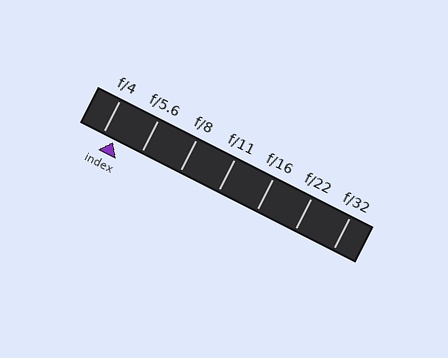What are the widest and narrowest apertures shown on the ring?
The widest aperture shown is f/4 and the narrowest is f/32.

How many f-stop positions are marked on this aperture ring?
There are 7 f-stop positions marked.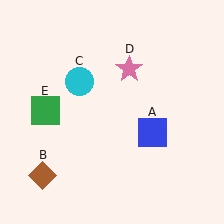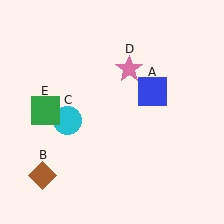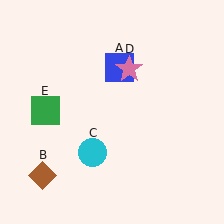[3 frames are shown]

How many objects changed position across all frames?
2 objects changed position: blue square (object A), cyan circle (object C).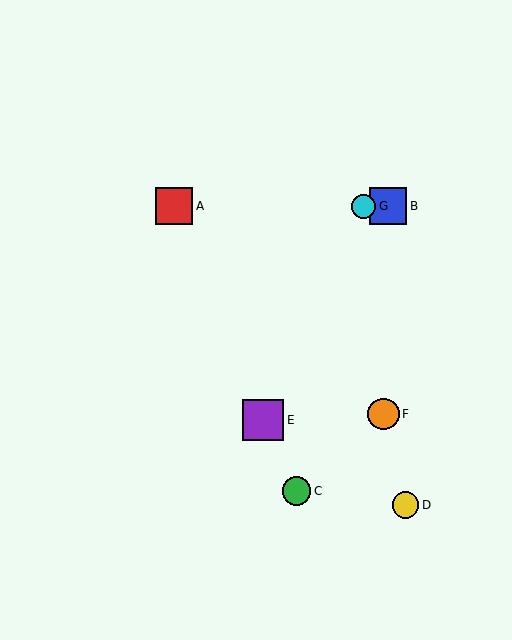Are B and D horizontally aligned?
No, B is at y≈206 and D is at y≈505.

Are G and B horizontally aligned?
Yes, both are at y≈206.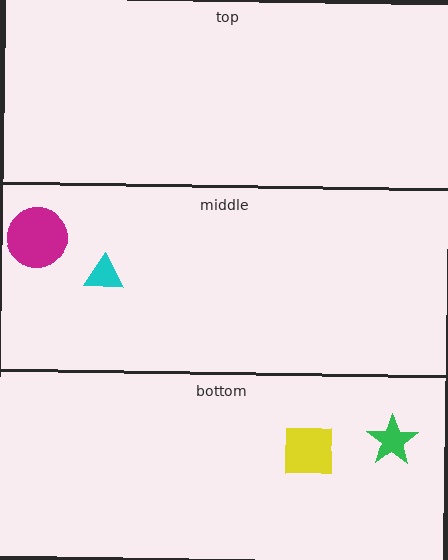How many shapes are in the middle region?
2.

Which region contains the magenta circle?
The middle region.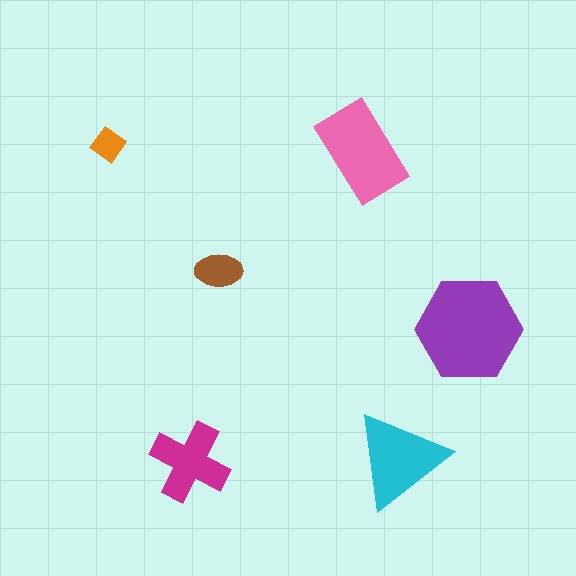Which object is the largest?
The purple hexagon.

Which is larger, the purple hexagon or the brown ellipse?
The purple hexagon.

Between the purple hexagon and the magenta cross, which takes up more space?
The purple hexagon.